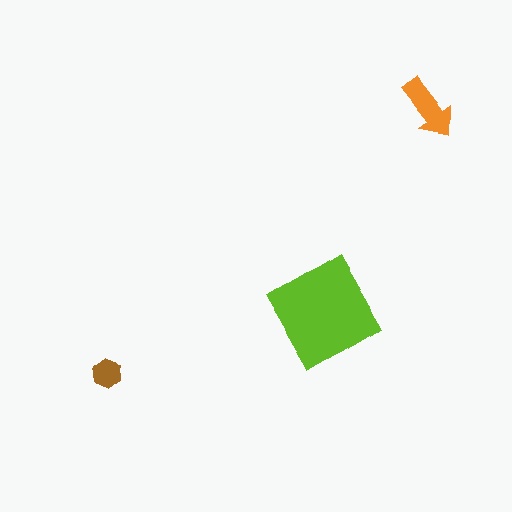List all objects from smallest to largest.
The brown hexagon, the orange arrow, the lime diamond.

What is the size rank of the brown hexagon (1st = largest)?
3rd.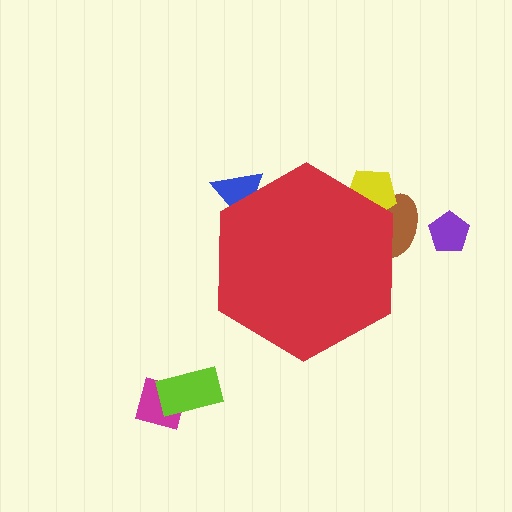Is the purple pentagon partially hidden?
No, the purple pentagon is fully visible.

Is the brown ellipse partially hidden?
Yes, the brown ellipse is partially hidden behind the red hexagon.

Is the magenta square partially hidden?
No, the magenta square is fully visible.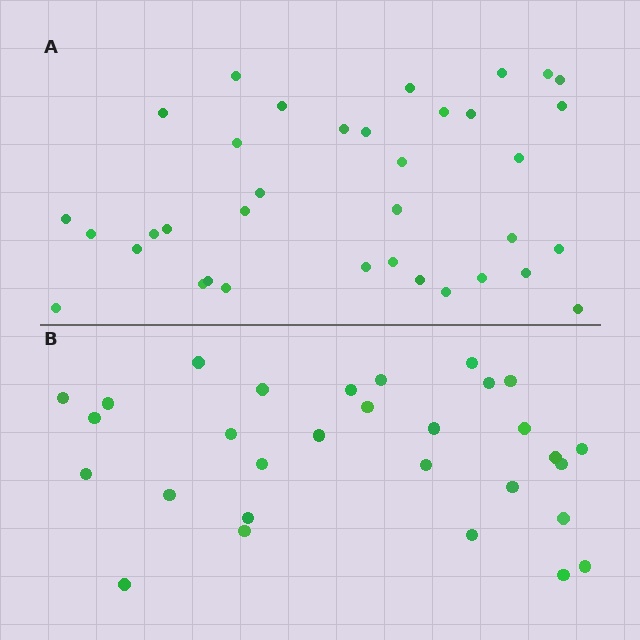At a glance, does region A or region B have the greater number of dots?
Region A (the top region) has more dots.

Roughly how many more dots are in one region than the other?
Region A has about 6 more dots than region B.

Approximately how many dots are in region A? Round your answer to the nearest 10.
About 40 dots. (The exact count is 36, which rounds to 40.)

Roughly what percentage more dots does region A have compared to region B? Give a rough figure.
About 20% more.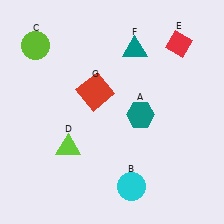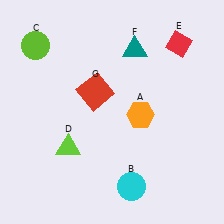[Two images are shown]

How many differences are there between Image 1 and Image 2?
There is 1 difference between the two images.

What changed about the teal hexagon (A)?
In Image 1, A is teal. In Image 2, it changed to orange.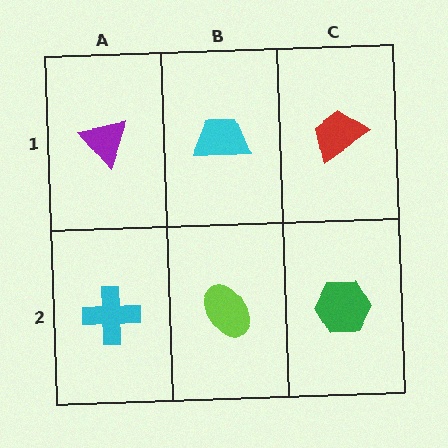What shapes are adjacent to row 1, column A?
A cyan cross (row 2, column A), a cyan trapezoid (row 1, column B).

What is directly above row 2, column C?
A red trapezoid.